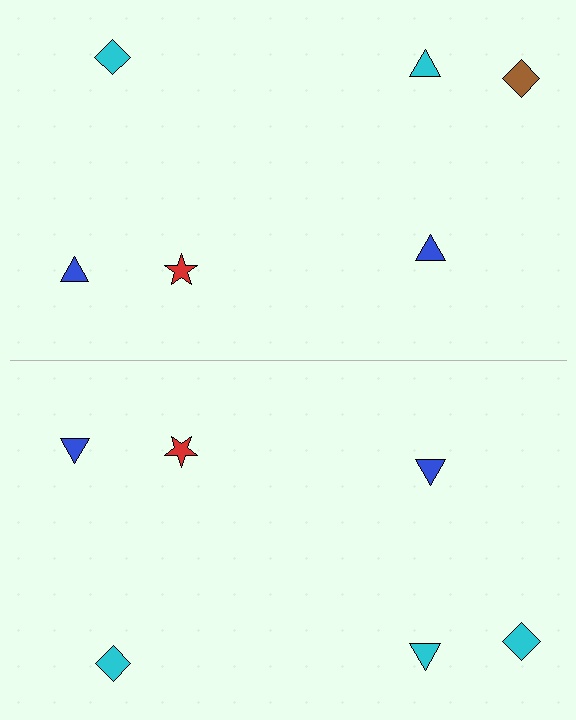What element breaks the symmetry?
The cyan diamond on the bottom side breaks the symmetry — its mirror counterpart is brown.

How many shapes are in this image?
There are 12 shapes in this image.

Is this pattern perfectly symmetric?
No, the pattern is not perfectly symmetric. The cyan diamond on the bottom side breaks the symmetry — its mirror counterpart is brown.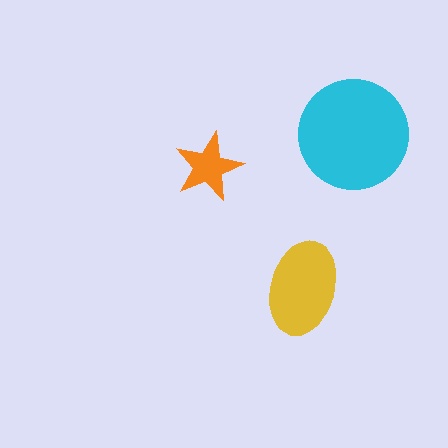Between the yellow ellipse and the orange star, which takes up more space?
The yellow ellipse.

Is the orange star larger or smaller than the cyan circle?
Smaller.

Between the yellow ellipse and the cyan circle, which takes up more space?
The cyan circle.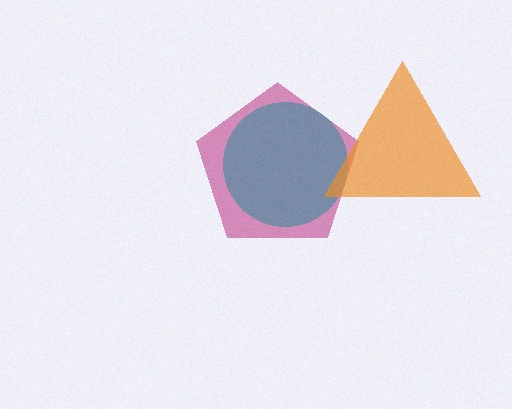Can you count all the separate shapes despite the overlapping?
Yes, there are 3 separate shapes.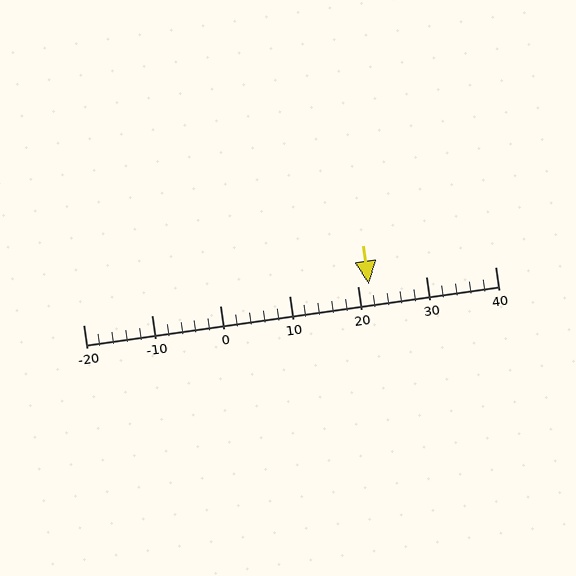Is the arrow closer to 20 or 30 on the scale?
The arrow is closer to 20.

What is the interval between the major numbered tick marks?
The major tick marks are spaced 10 units apart.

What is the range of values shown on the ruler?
The ruler shows values from -20 to 40.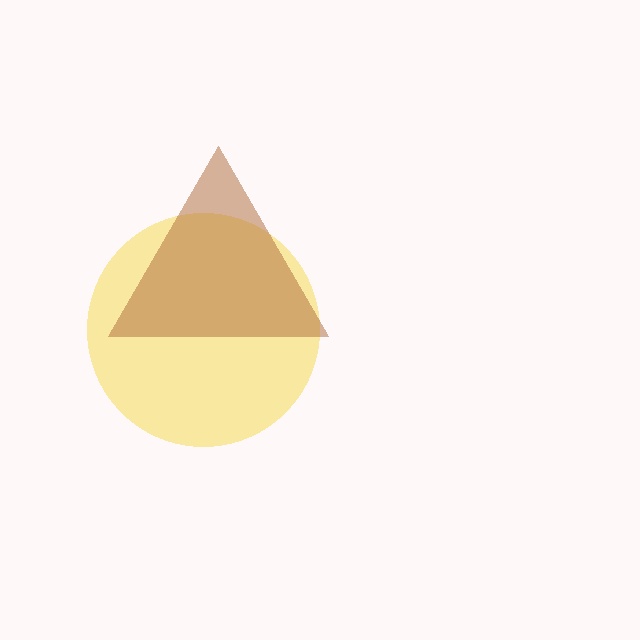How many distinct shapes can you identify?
There are 2 distinct shapes: a yellow circle, a brown triangle.